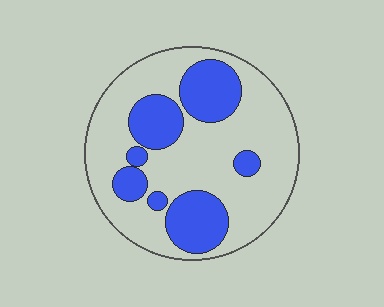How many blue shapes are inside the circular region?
7.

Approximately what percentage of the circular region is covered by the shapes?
Approximately 30%.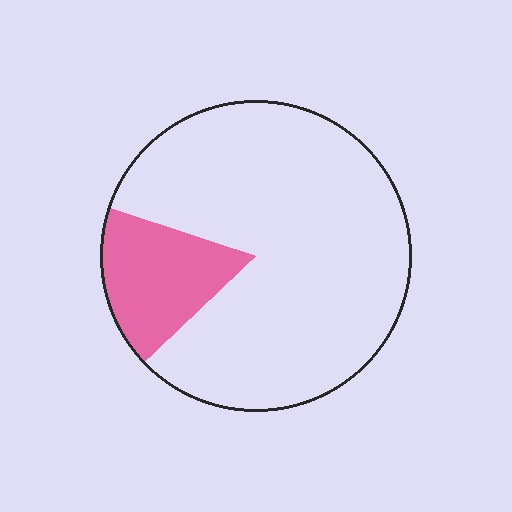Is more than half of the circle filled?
No.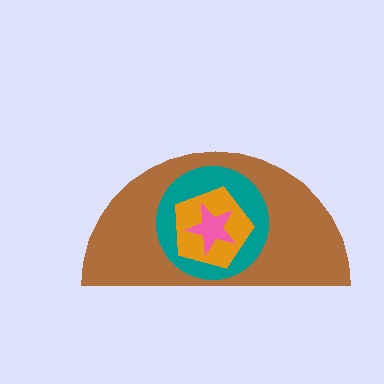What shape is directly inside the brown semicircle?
The teal circle.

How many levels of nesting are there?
4.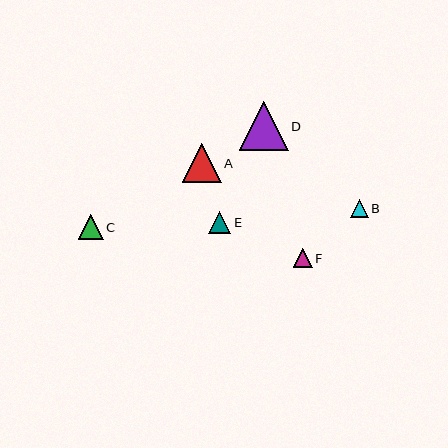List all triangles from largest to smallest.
From largest to smallest: D, A, C, E, F, B.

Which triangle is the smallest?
Triangle B is the smallest with a size of approximately 18 pixels.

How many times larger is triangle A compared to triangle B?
Triangle A is approximately 2.2 times the size of triangle B.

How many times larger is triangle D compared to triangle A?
Triangle D is approximately 1.3 times the size of triangle A.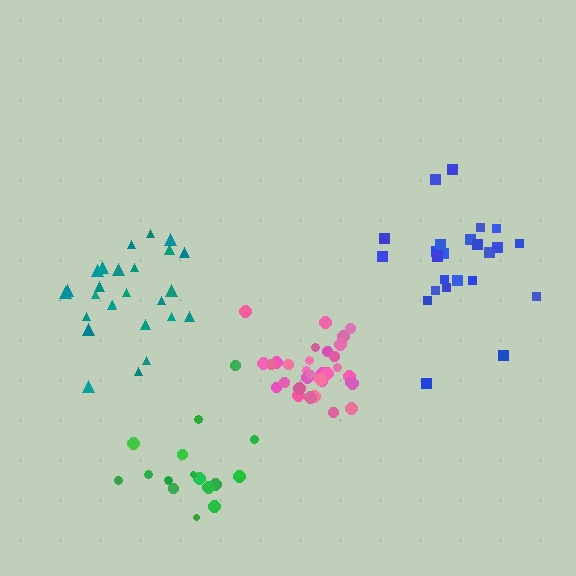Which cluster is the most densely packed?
Pink.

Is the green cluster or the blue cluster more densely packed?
Blue.